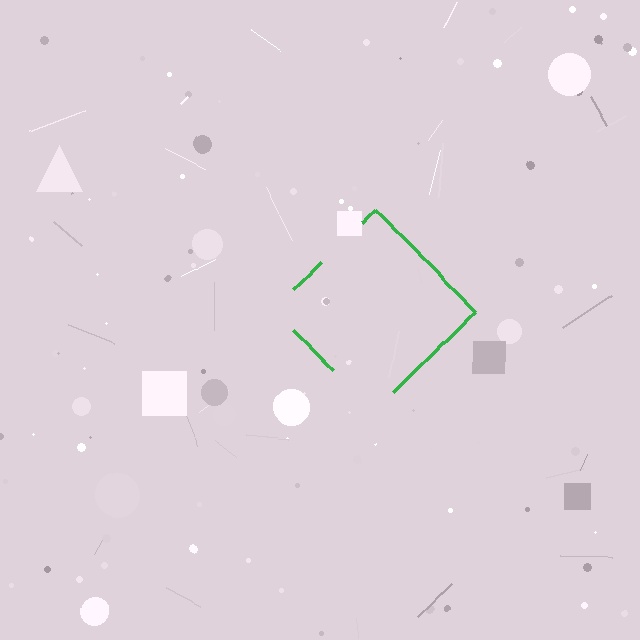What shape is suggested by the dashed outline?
The dashed outline suggests a diamond.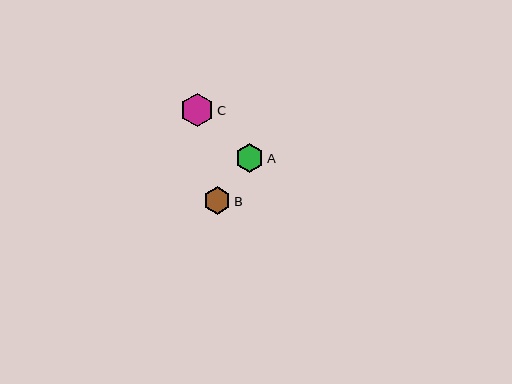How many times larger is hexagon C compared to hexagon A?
Hexagon C is approximately 1.2 times the size of hexagon A.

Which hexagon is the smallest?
Hexagon B is the smallest with a size of approximately 27 pixels.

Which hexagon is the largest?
Hexagon C is the largest with a size of approximately 34 pixels.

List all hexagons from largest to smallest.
From largest to smallest: C, A, B.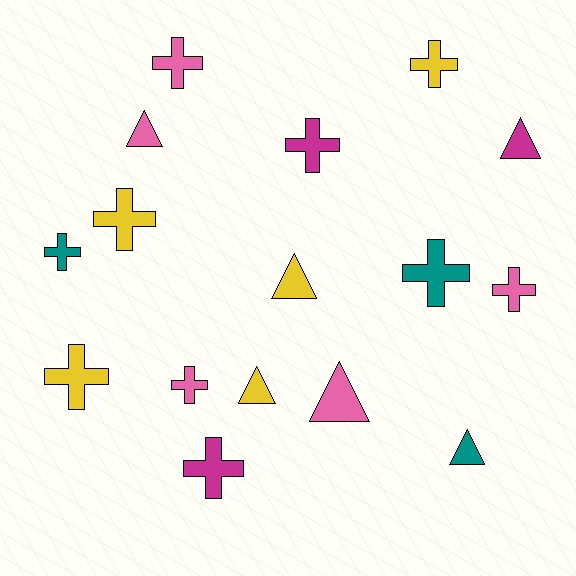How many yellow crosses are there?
There are 3 yellow crosses.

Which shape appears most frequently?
Cross, with 10 objects.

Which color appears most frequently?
Yellow, with 5 objects.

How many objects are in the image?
There are 16 objects.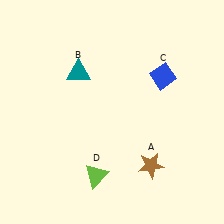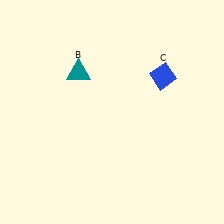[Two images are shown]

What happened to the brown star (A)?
The brown star (A) was removed in Image 2. It was in the bottom-right area of Image 1.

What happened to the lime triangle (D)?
The lime triangle (D) was removed in Image 2. It was in the bottom-left area of Image 1.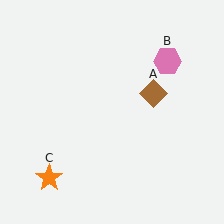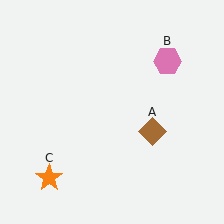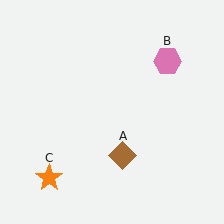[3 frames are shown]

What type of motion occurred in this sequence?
The brown diamond (object A) rotated clockwise around the center of the scene.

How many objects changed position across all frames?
1 object changed position: brown diamond (object A).